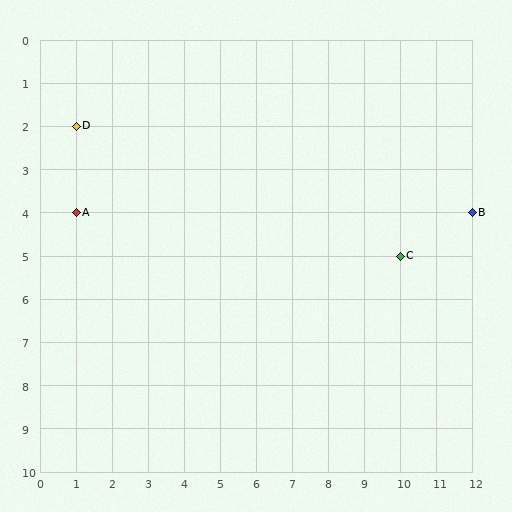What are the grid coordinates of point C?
Point C is at grid coordinates (10, 5).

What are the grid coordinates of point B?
Point B is at grid coordinates (12, 4).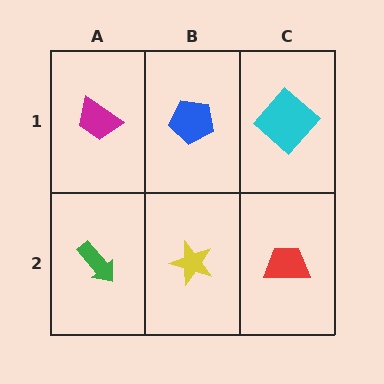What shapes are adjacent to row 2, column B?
A blue pentagon (row 1, column B), a green arrow (row 2, column A), a red trapezoid (row 2, column C).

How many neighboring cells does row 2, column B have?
3.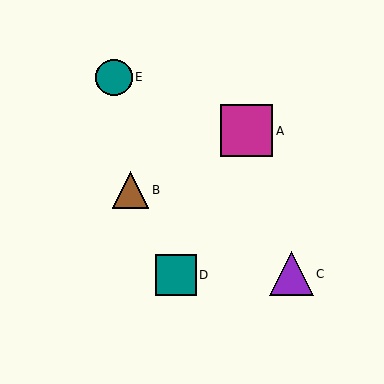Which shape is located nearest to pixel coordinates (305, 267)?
The purple triangle (labeled C) at (291, 274) is nearest to that location.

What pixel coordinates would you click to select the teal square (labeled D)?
Click at (176, 275) to select the teal square D.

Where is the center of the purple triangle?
The center of the purple triangle is at (291, 274).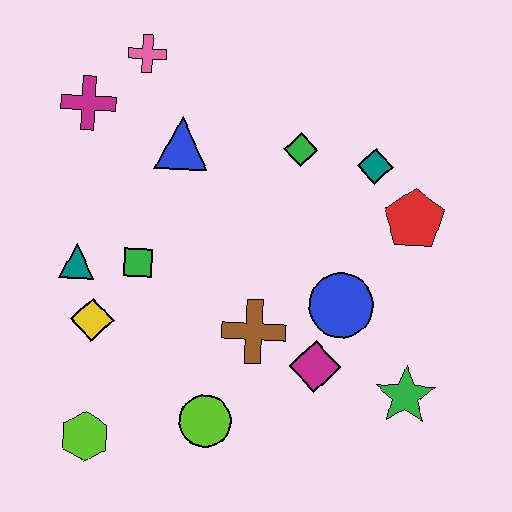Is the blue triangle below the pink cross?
Yes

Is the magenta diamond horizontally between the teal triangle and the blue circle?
Yes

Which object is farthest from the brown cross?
The pink cross is farthest from the brown cross.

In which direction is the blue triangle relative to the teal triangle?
The blue triangle is above the teal triangle.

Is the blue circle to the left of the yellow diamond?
No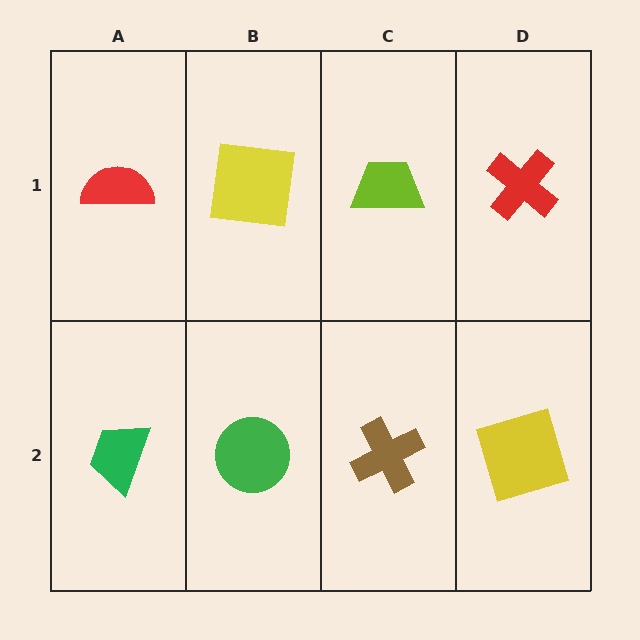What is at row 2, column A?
A green trapezoid.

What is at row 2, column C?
A brown cross.